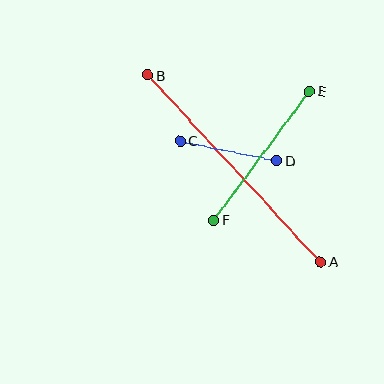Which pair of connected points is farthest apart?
Points A and B are farthest apart.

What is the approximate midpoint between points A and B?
The midpoint is at approximately (234, 169) pixels.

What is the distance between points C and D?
The distance is approximately 99 pixels.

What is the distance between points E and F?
The distance is approximately 160 pixels.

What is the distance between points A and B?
The distance is approximately 254 pixels.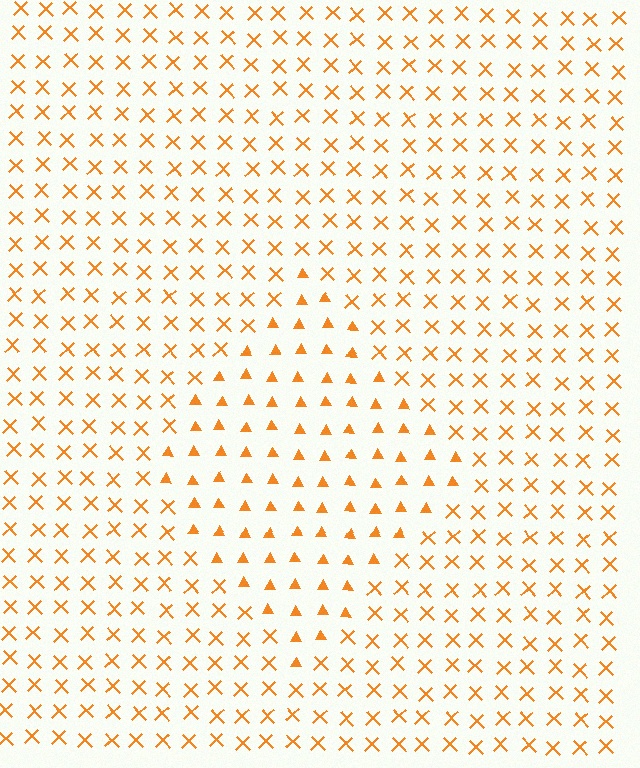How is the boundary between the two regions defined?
The boundary is defined by a change in element shape: triangles inside vs. X marks outside. All elements share the same color and spacing.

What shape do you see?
I see a diamond.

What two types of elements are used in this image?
The image uses triangles inside the diamond region and X marks outside it.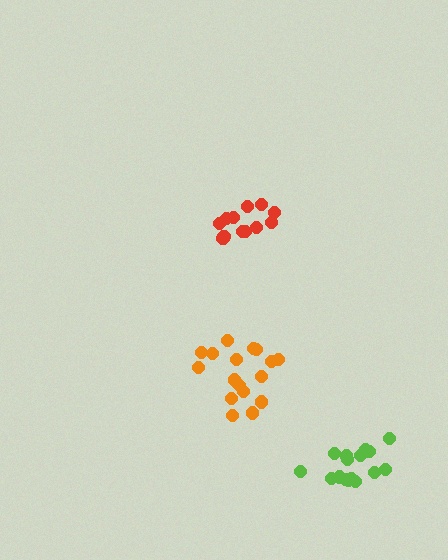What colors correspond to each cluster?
The clusters are colored: orange, lime, red.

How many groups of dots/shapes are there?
There are 3 groups.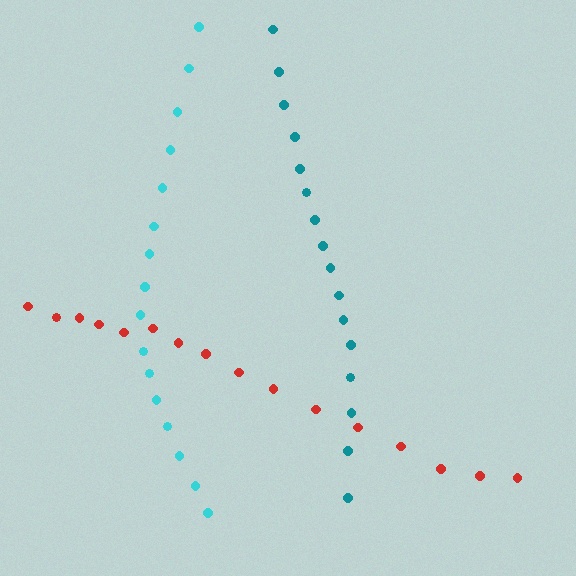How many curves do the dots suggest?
There are 3 distinct paths.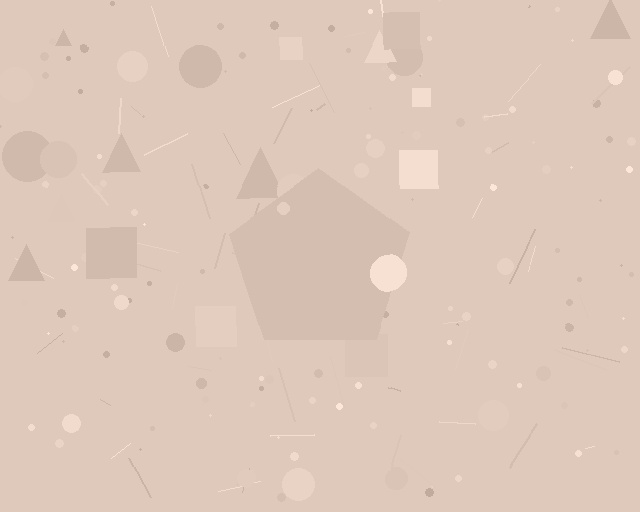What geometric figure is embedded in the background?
A pentagon is embedded in the background.